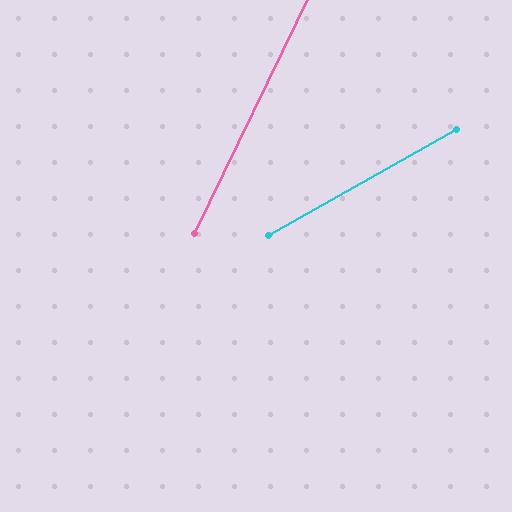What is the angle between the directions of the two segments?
Approximately 35 degrees.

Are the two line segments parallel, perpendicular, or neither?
Neither parallel nor perpendicular — they differ by about 35°.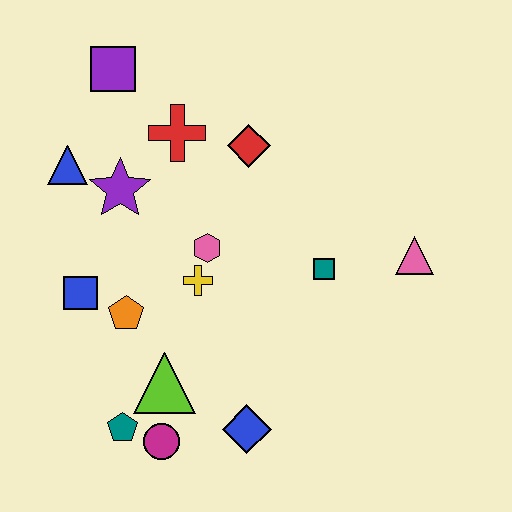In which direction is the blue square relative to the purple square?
The blue square is below the purple square.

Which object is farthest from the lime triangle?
The purple square is farthest from the lime triangle.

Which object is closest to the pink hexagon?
The yellow cross is closest to the pink hexagon.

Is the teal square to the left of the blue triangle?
No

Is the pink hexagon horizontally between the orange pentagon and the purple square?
No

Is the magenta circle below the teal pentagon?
Yes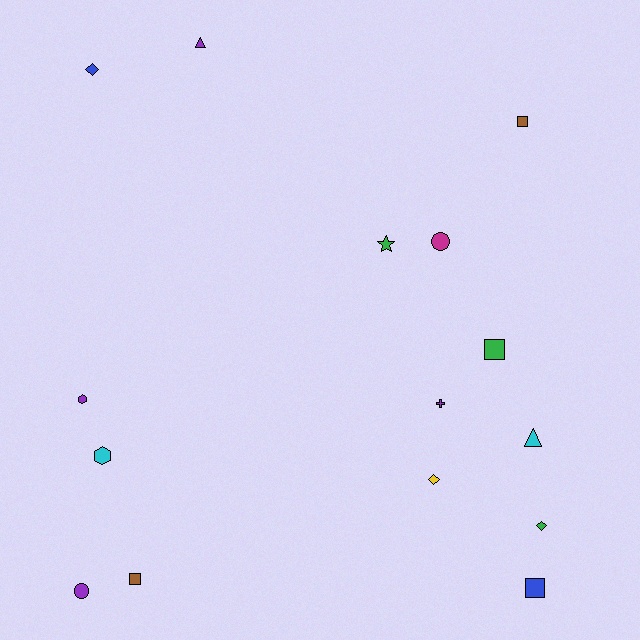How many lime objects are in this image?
There are no lime objects.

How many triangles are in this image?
There are 2 triangles.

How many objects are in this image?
There are 15 objects.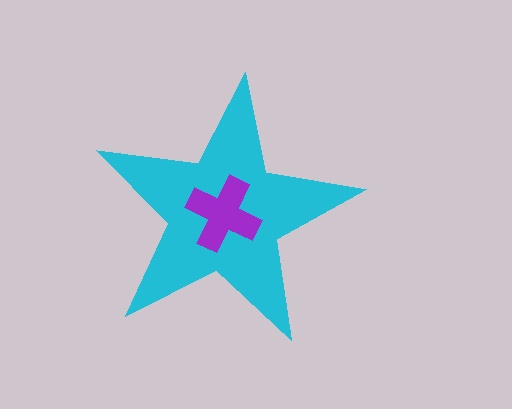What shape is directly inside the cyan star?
The purple cross.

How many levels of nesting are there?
2.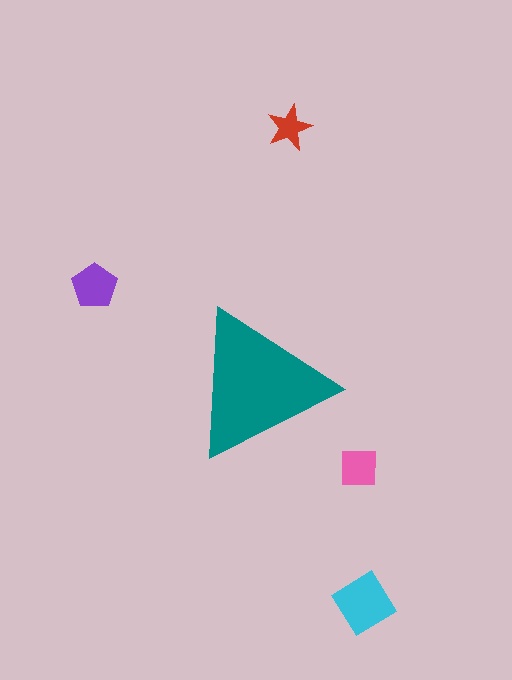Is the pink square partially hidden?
No, the pink square is fully visible.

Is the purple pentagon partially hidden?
No, the purple pentagon is fully visible.